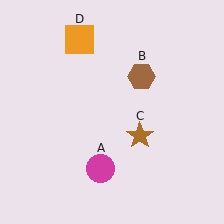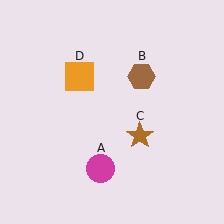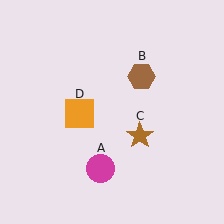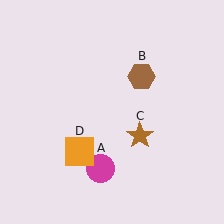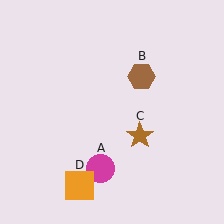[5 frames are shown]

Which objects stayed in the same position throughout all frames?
Magenta circle (object A) and brown hexagon (object B) and brown star (object C) remained stationary.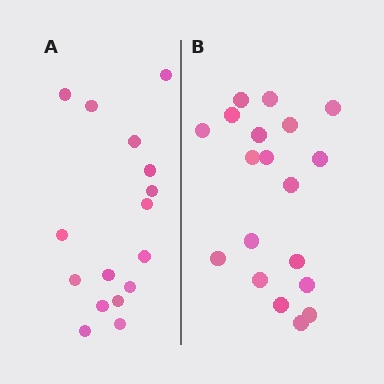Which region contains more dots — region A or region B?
Region B (the right region) has more dots.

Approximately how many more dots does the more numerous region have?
Region B has just a few more — roughly 2 or 3 more dots than region A.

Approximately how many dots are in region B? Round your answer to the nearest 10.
About 20 dots. (The exact count is 19, which rounds to 20.)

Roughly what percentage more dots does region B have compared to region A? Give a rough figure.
About 20% more.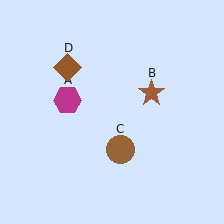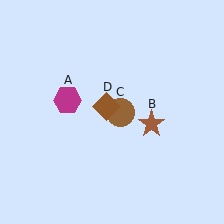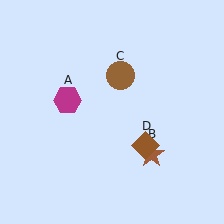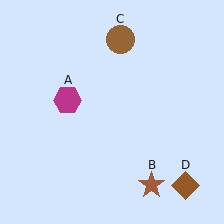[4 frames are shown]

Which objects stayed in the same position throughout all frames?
Magenta hexagon (object A) remained stationary.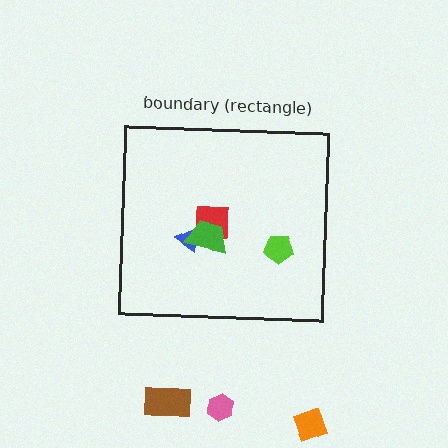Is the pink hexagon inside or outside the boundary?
Outside.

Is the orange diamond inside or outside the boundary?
Outside.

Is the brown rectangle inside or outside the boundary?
Outside.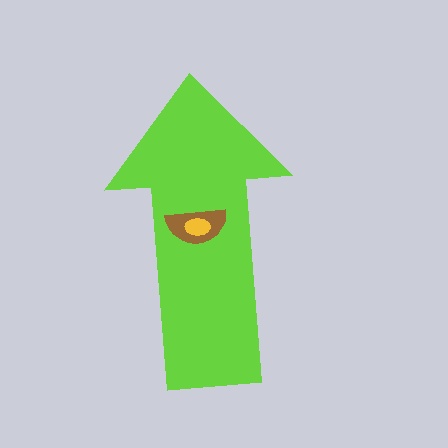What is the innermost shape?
The yellow ellipse.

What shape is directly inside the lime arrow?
The brown semicircle.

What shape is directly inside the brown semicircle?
The yellow ellipse.